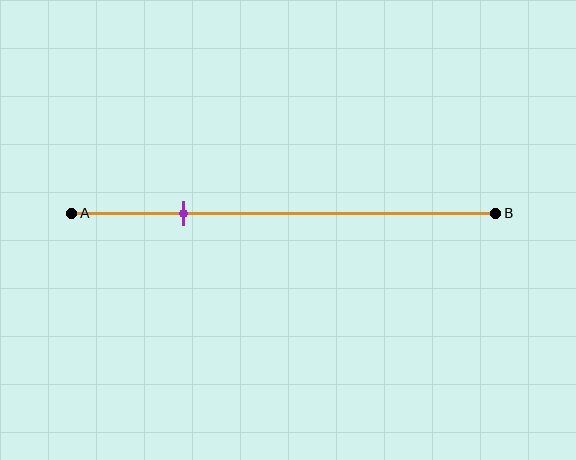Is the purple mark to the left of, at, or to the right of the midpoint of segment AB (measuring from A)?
The purple mark is to the left of the midpoint of segment AB.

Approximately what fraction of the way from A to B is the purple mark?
The purple mark is approximately 25% of the way from A to B.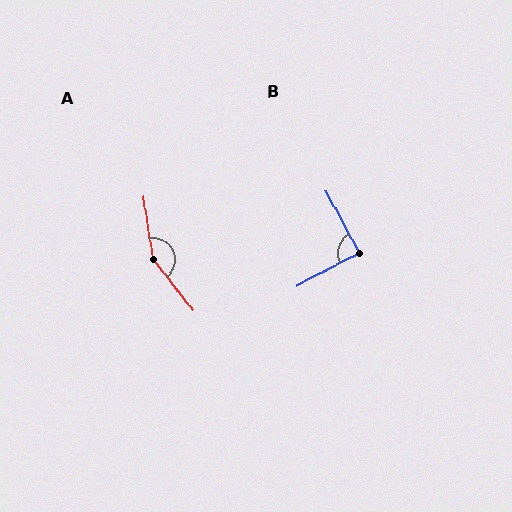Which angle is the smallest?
B, at approximately 89 degrees.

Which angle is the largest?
A, at approximately 151 degrees.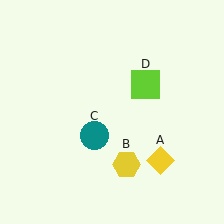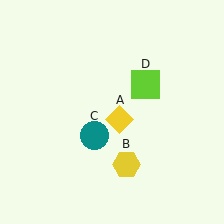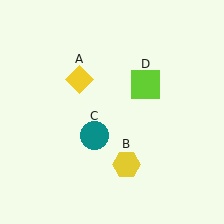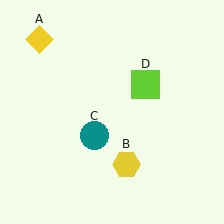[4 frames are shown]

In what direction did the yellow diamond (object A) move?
The yellow diamond (object A) moved up and to the left.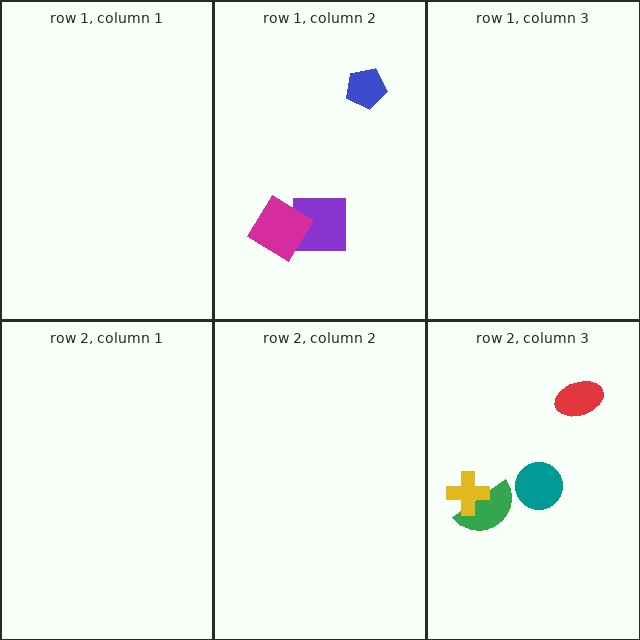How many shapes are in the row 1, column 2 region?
3.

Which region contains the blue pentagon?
The row 1, column 2 region.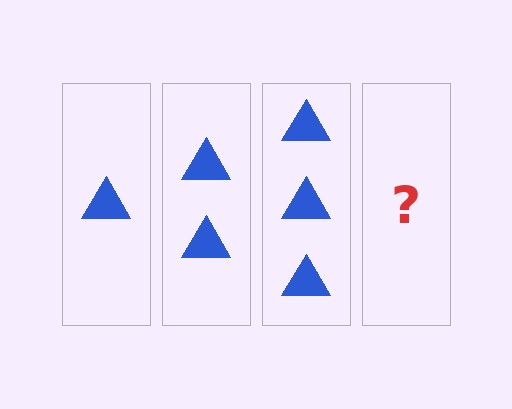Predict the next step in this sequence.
The next step is 4 triangles.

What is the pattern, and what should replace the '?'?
The pattern is that each step adds one more triangle. The '?' should be 4 triangles.